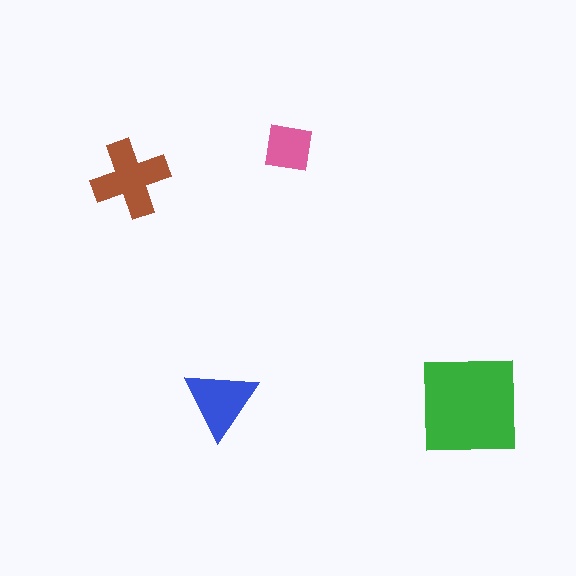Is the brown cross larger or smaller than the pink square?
Larger.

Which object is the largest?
The green square.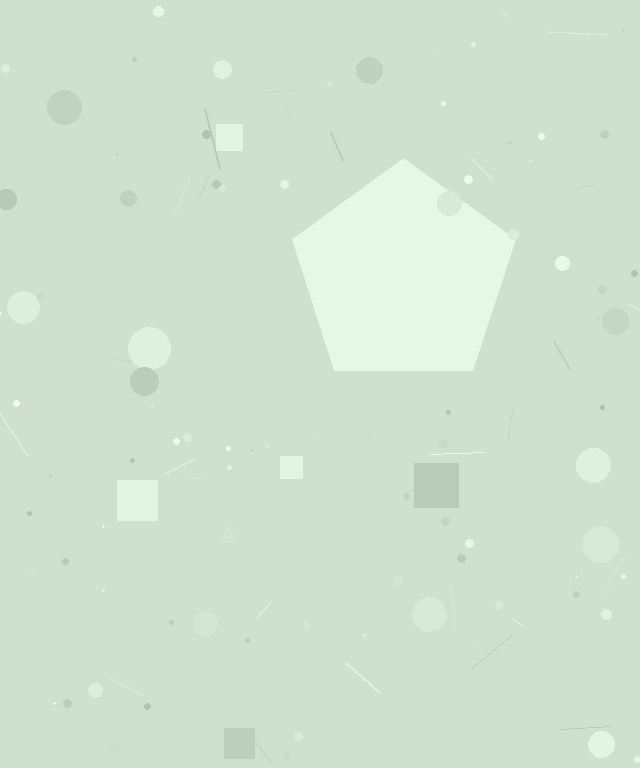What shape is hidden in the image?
A pentagon is hidden in the image.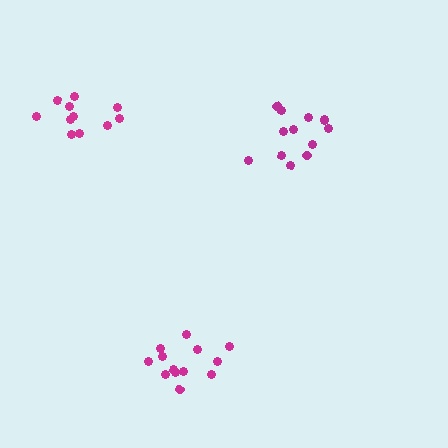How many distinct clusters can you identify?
There are 3 distinct clusters.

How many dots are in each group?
Group 1: 13 dots, Group 2: 13 dots, Group 3: 11 dots (37 total).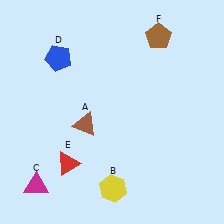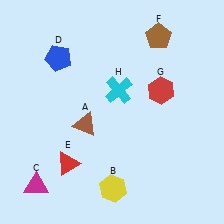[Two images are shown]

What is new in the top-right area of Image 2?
A red hexagon (G) was added in the top-right area of Image 2.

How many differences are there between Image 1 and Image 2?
There are 2 differences between the two images.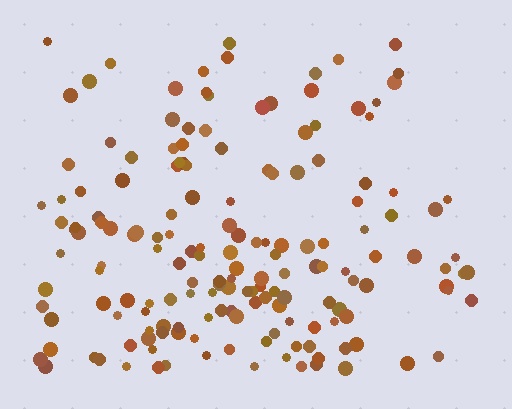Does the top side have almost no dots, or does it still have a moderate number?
Still a moderate number, just noticeably fewer than the bottom.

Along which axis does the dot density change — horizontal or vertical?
Vertical.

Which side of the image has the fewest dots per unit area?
The top.